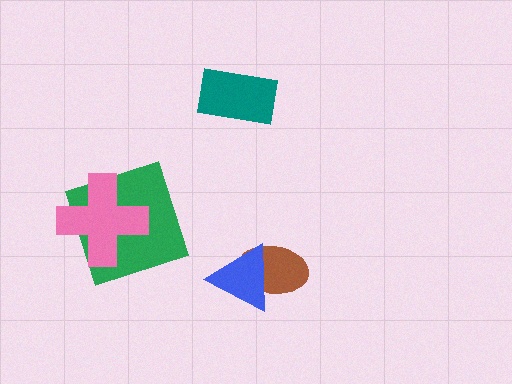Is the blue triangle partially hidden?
No, no other shape covers it.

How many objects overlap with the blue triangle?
1 object overlaps with the blue triangle.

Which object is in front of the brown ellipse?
The blue triangle is in front of the brown ellipse.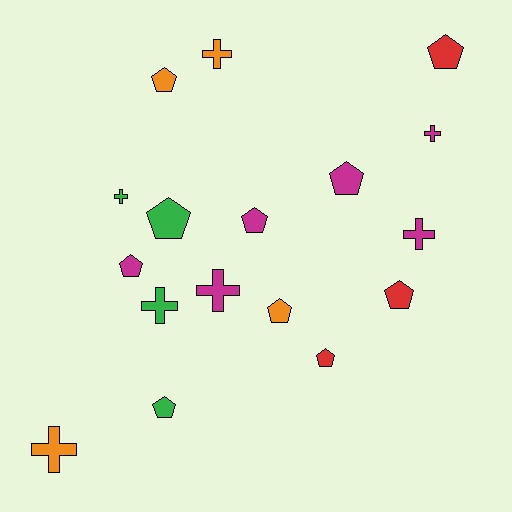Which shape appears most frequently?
Pentagon, with 10 objects.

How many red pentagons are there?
There are 3 red pentagons.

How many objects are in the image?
There are 17 objects.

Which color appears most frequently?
Magenta, with 6 objects.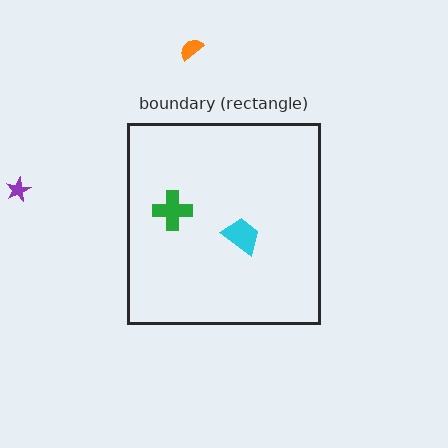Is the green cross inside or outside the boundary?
Inside.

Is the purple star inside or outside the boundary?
Outside.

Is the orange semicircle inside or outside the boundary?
Outside.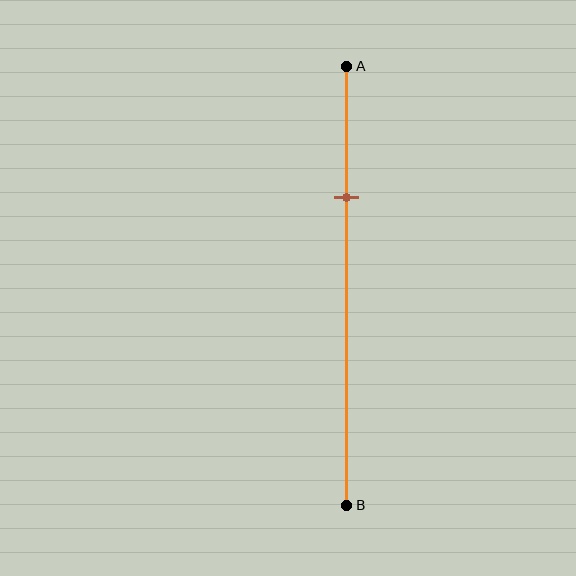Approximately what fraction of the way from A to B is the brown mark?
The brown mark is approximately 30% of the way from A to B.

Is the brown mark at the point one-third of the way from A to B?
No, the mark is at about 30% from A, not at the 33% one-third point.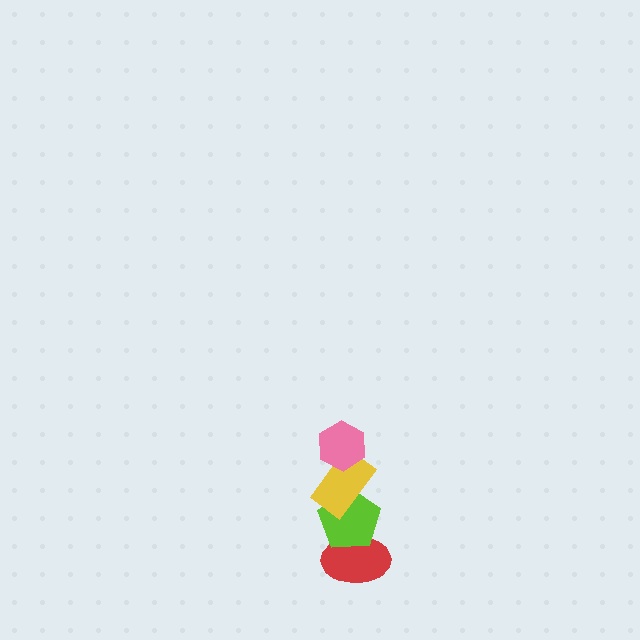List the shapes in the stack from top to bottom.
From top to bottom: the pink hexagon, the yellow rectangle, the lime pentagon, the red ellipse.